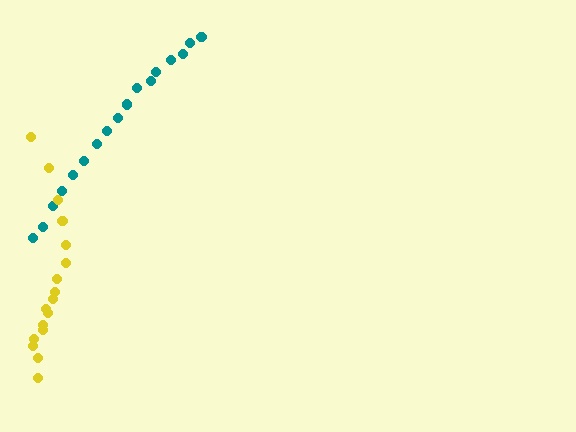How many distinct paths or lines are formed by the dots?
There are 2 distinct paths.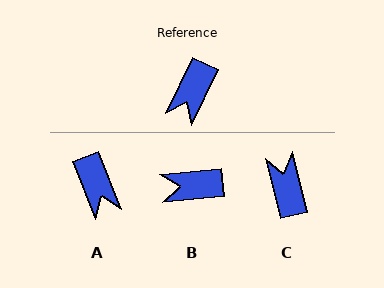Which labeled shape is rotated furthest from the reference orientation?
C, about 140 degrees away.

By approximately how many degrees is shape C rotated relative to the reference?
Approximately 140 degrees clockwise.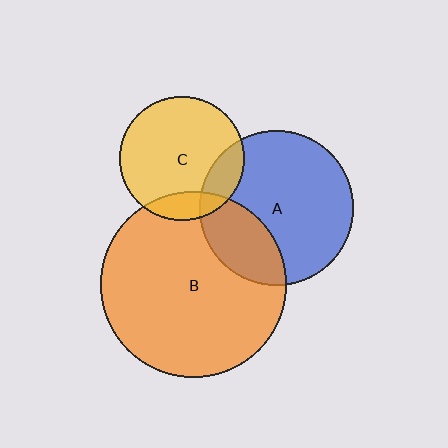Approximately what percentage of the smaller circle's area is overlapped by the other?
Approximately 15%.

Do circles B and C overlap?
Yes.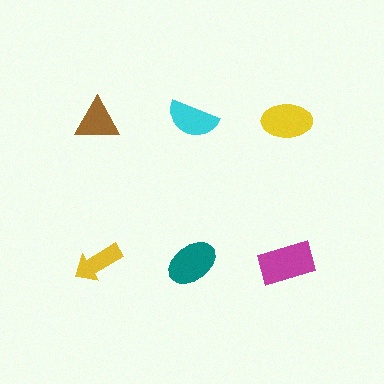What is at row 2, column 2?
A teal ellipse.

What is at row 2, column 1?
A yellow arrow.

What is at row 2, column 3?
A magenta rectangle.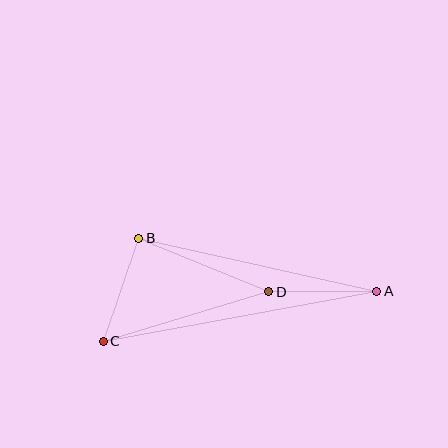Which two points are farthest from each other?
Points A and C are farthest from each other.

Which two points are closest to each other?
Points A and D are closest to each other.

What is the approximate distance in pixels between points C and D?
The distance between C and D is approximately 173 pixels.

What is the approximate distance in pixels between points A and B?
The distance between A and B is approximately 244 pixels.